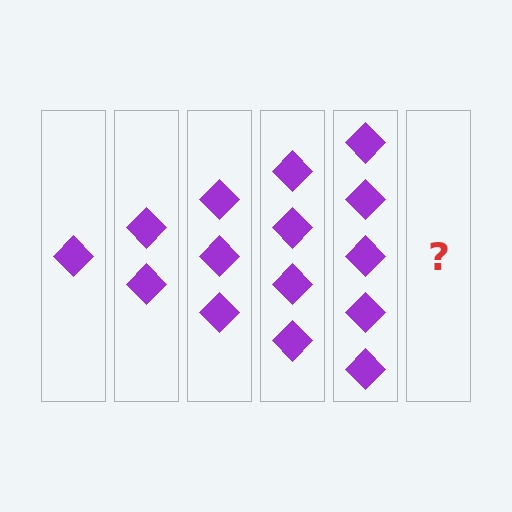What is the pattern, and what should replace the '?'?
The pattern is that each step adds one more diamond. The '?' should be 6 diamonds.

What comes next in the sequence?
The next element should be 6 diamonds.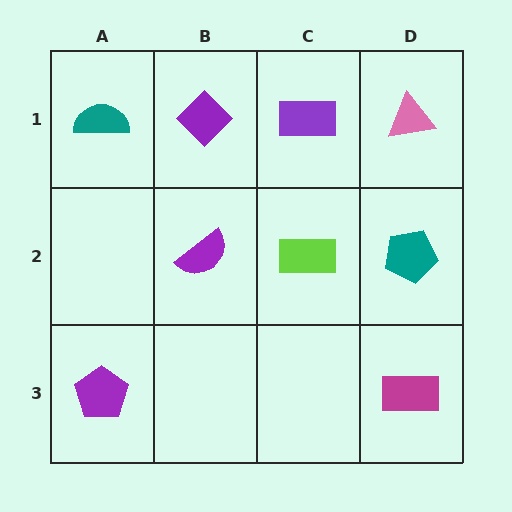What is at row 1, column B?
A purple diamond.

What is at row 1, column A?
A teal semicircle.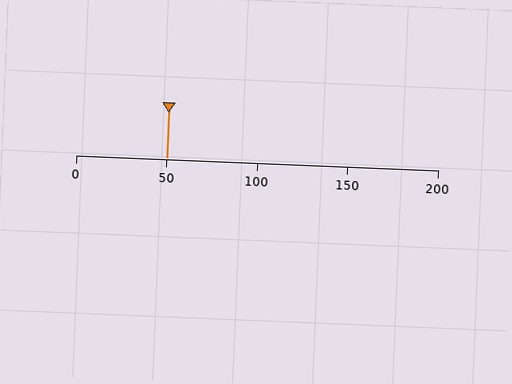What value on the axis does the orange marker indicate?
The marker indicates approximately 50.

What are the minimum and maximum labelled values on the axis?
The axis runs from 0 to 200.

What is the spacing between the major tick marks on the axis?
The major ticks are spaced 50 apart.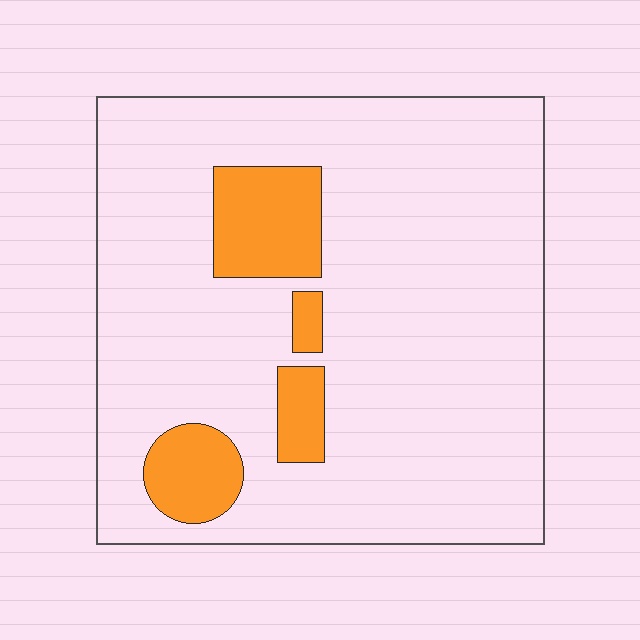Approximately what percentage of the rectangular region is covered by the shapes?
Approximately 15%.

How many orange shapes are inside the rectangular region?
4.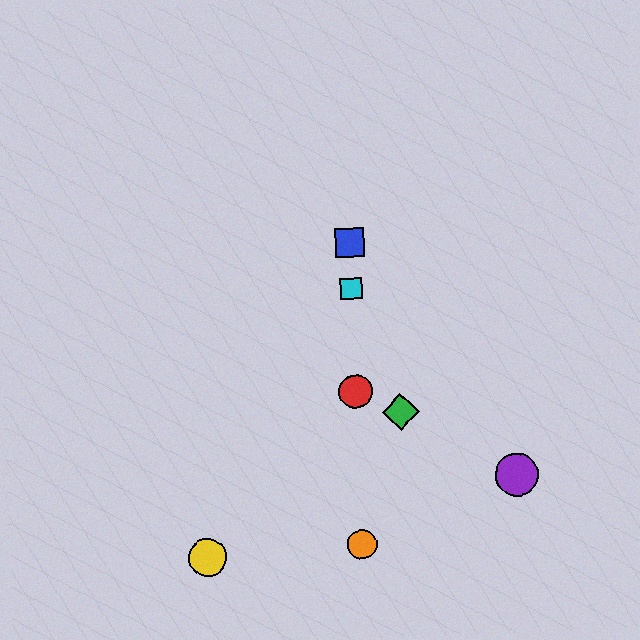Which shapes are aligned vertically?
The red circle, the blue square, the orange circle, the cyan square are aligned vertically.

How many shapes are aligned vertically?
4 shapes (the red circle, the blue square, the orange circle, the cyan square) are aligned vertically.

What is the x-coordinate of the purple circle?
The purple circle is at x≈517.